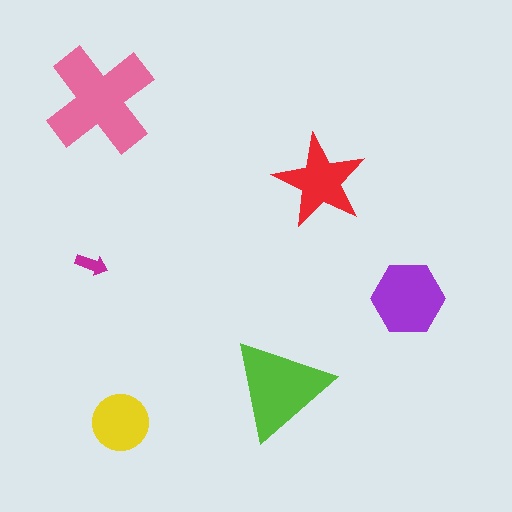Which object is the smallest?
The magenta arrow.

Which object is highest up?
The pink cross is topmost.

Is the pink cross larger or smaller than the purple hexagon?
Larger.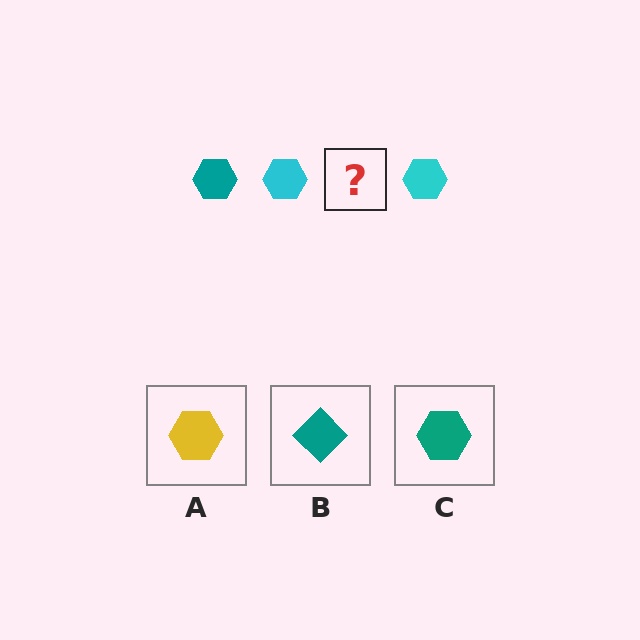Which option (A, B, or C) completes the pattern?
C.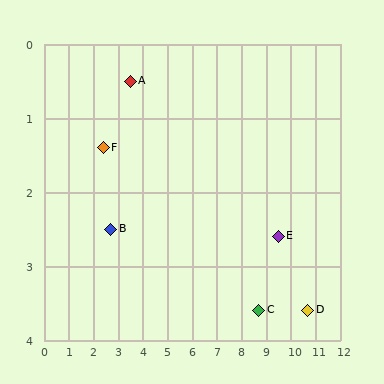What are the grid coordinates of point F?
Point F is at approximately (2.4, 1.4).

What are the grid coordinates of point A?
Point A is at approximately (3.5, 0.5).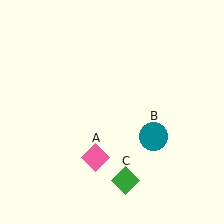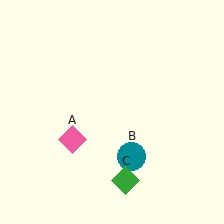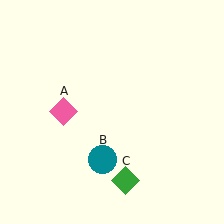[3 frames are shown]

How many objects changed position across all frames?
2 objects changed position: pink diamond (object A), teal circle (object B).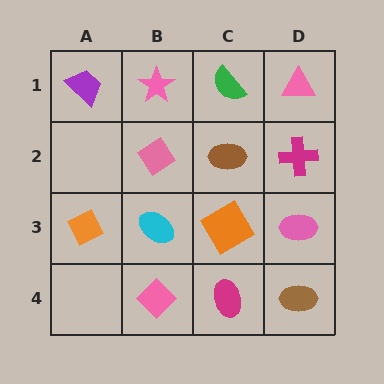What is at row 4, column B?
A pink diamond.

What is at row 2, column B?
A pink diamond.